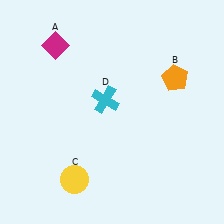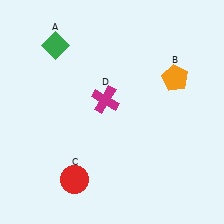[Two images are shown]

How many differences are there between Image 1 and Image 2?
There are 3 differences between the two images.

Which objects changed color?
A changed from magenta to green. C changed from yellow to red. D changed from cyan to magenta.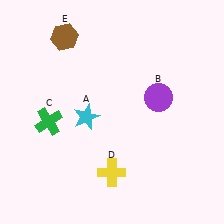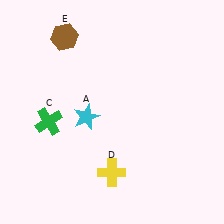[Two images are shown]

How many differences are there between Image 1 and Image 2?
There is 1 difference between the two images.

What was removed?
The purple circle (B) was removed in Image 2.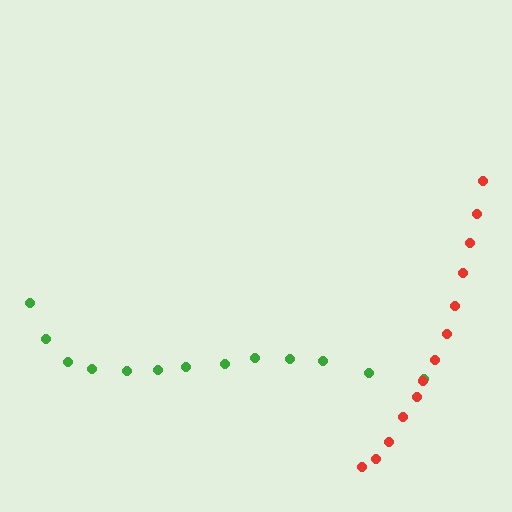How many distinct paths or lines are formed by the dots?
There are 2 distinct paths.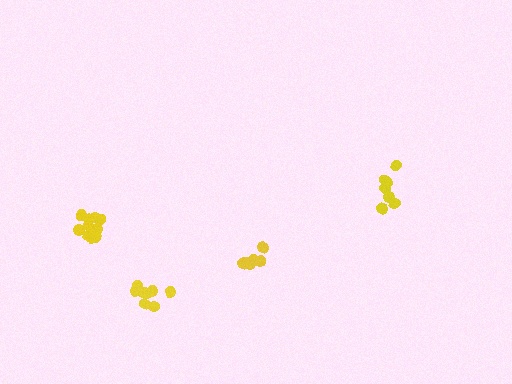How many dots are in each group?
Group 1: 7 dots, Group 2: 6 dots, Group 3: 8 dots, Group 4: 11 dots (32 total).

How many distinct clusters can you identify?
There are 4 distinct clusters.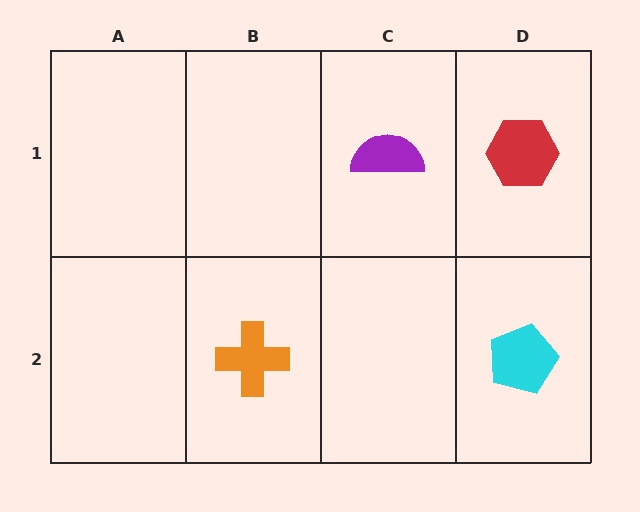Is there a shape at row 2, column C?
No, that cell is empty.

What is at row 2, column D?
A cyan pentagon.